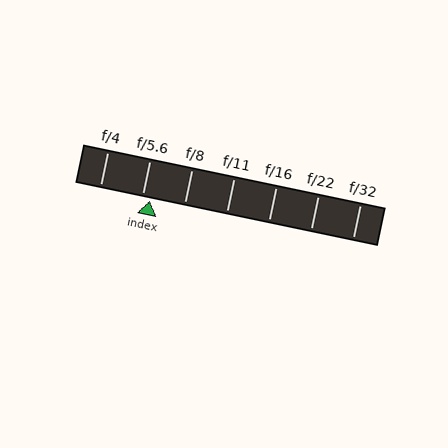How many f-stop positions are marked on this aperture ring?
There are 7 f-stop positions marked.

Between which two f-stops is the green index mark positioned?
The index mark is between f/5.6 and f/8.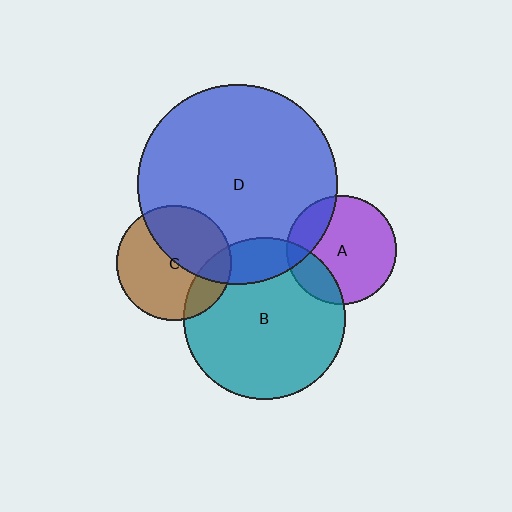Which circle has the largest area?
Circle D (blue).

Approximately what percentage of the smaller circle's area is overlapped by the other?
Approximately 15%.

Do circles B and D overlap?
Yes.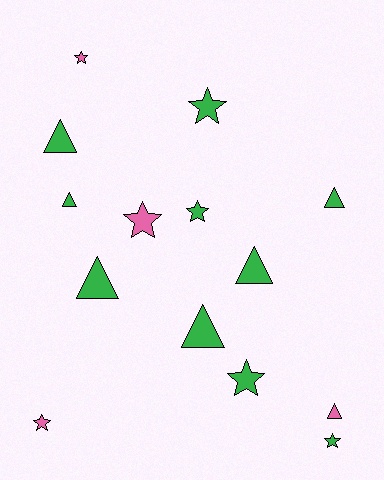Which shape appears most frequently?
Triangle, with 7 objects.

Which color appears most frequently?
Green, with 10 objects.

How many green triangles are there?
There are 6 green triangles.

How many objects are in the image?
There are 14 objects.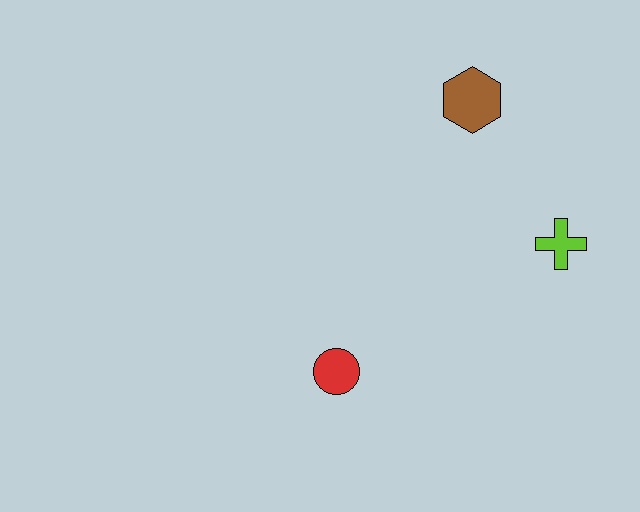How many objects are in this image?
There are 3 objects.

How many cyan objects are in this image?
There are no cyan objects.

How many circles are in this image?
There is 1 circle.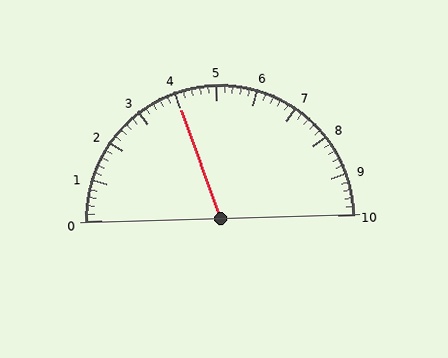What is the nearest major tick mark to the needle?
The nearest major tick mark is 4.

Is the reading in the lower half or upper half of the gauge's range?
The reading is in the lower half of the range (0 to 10).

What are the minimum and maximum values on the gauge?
The gauge ranges from 0 to 10.